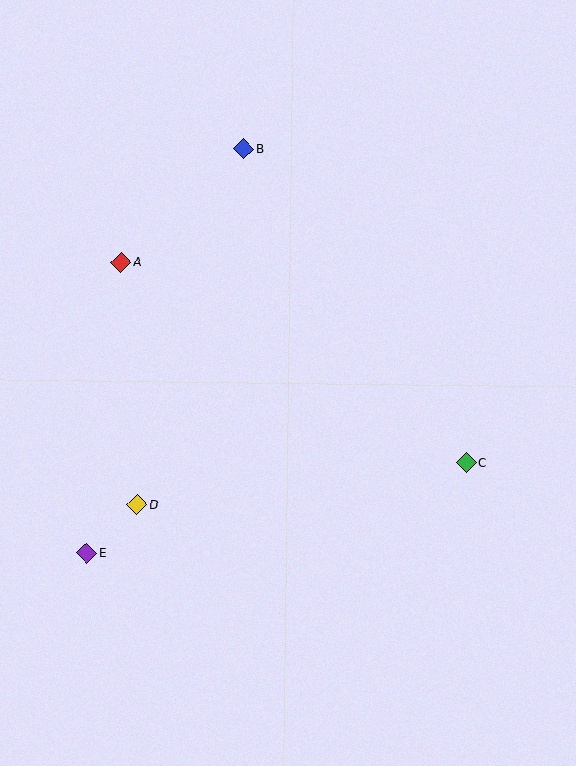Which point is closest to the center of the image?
Point D at (137, 505) is closest to the center.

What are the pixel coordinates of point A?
Point A is at (121, 262).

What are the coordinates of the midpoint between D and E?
The midpoint between D and E is at (112, 529).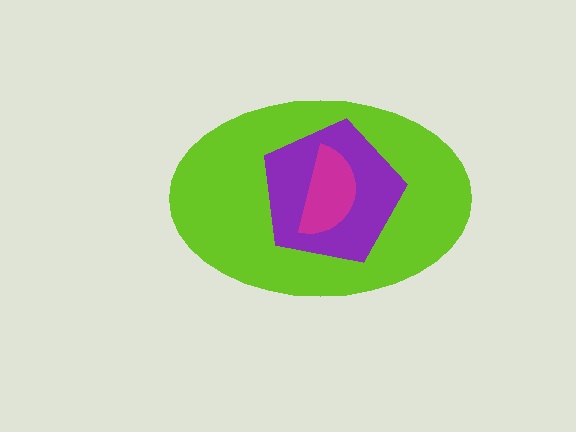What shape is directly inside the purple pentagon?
The magenta semicircle.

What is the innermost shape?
The magenta semicircle.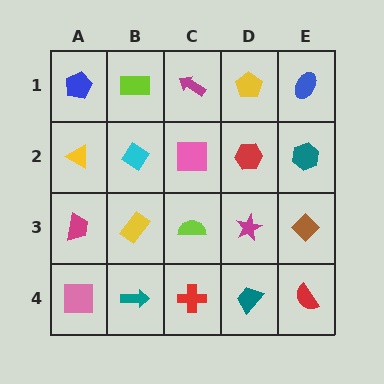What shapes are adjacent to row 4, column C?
A lime semicircle (row 3, column C), a teal arrow (row 4, column B), a teal trapezoid (row 4, column D).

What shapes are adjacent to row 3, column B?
A cyan diamond (row 2, column B), a teal arrow (row 4, column B), a magenta trapezoid (row 3, column A), a lime semicircle (row 3, column C).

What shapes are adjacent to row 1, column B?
A cyan diamond (row 2, column B), a blue pentagon (row 1, column A), a magenta arrow (row 1, column C).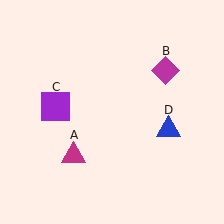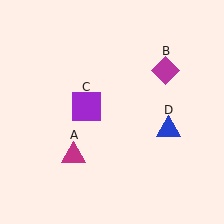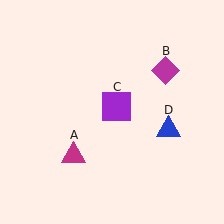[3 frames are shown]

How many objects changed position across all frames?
1 object changed position: purple square (object C).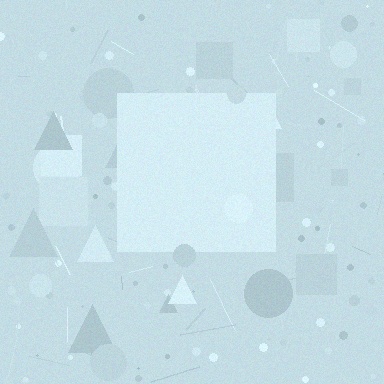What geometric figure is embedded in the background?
A square is embedded in the background.